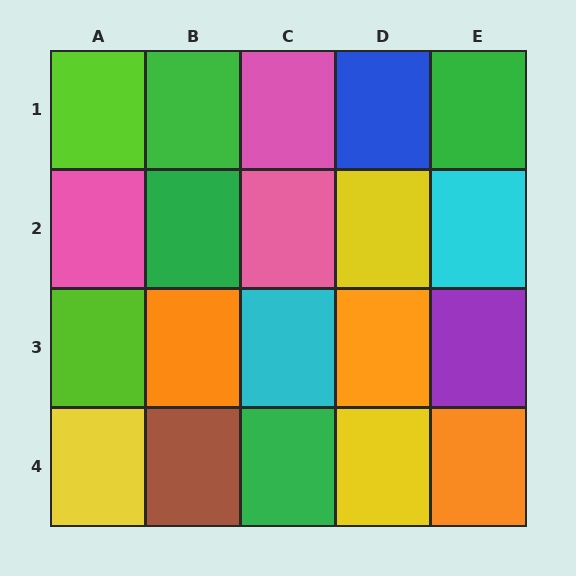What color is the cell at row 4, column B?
Brown.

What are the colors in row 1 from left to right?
Lime, green, pink, blue, green.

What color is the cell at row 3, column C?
Cyan.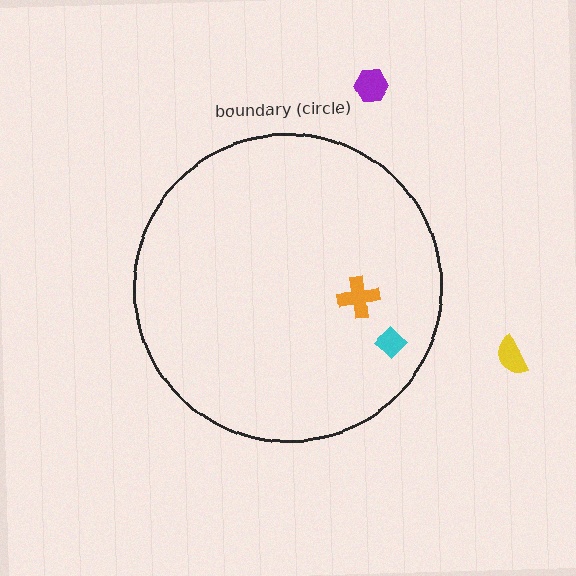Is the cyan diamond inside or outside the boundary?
Inside.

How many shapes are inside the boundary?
2 inside, 2 outside.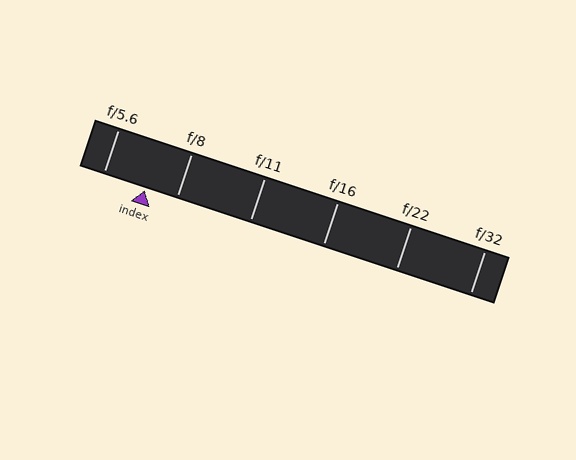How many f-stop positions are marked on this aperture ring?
There are 6 f-stop positions marked.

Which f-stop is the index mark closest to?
The index mark is closest to f/8.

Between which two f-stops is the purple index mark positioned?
The index mark is between f/5.6 and f/8.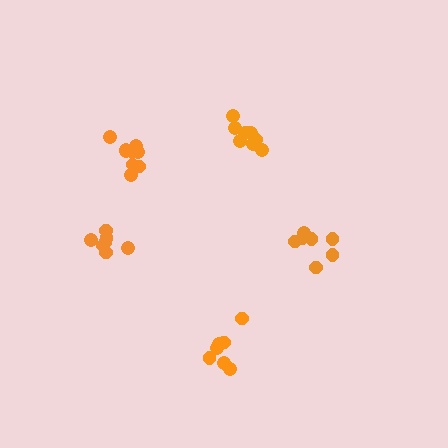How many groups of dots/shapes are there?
There are 5 groups.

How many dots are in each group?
Group 1: 7 dots, Group 2: 8 dots, Group 3: 9 dots, Group 4: 7 dots, Group 5: 7 dots (38 total).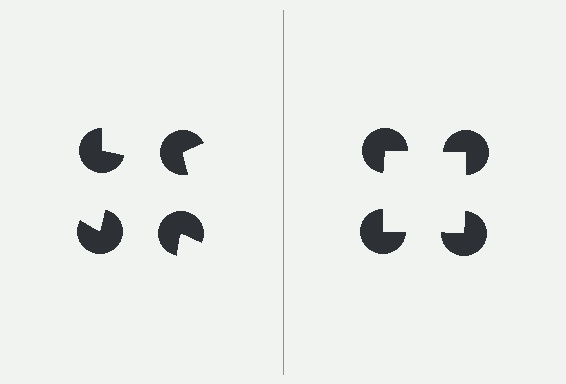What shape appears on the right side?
An illusory square.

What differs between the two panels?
The pac-man discs are positioned identically on both sides; only the wedge orientations differ. On the right they align to a square; on the left they are misaligned.